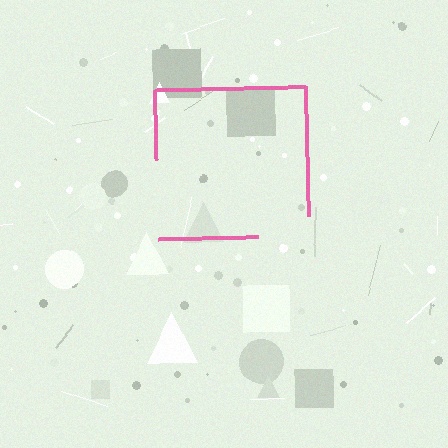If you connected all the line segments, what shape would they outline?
They would outline a square.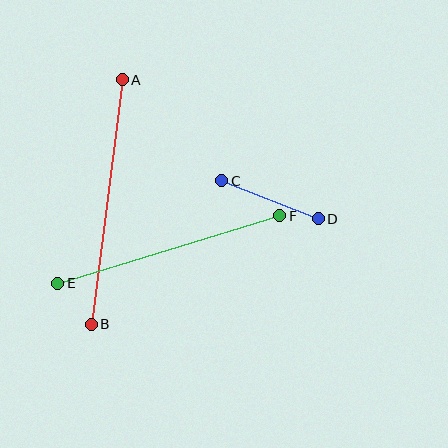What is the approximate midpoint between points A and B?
The midpoint is at approximately (107, 202) pixels.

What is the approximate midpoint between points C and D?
The midpoint is at approximately (270, 200) pixels.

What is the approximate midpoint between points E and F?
The midpoint is at approximately (169, 250) pixels.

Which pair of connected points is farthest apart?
Points A and B are farthest apart.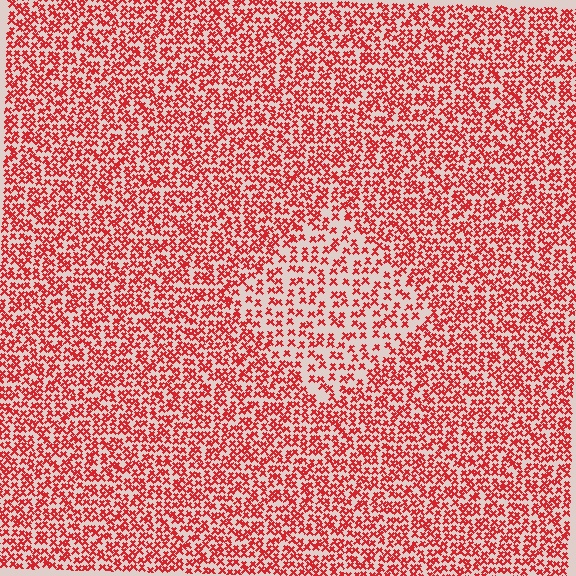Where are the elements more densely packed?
The elements are more densely packed outside the diamond boundary.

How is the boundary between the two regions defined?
The boundary is defined by a change in element density (approximately 1.8x ratio). All elements are the same color, size, and shape.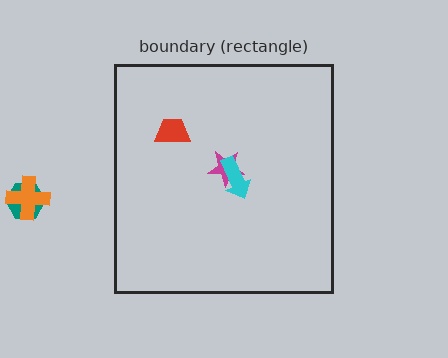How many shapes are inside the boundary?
3 inside, 2 outside.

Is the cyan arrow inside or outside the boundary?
Inside.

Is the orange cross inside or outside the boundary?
Outside.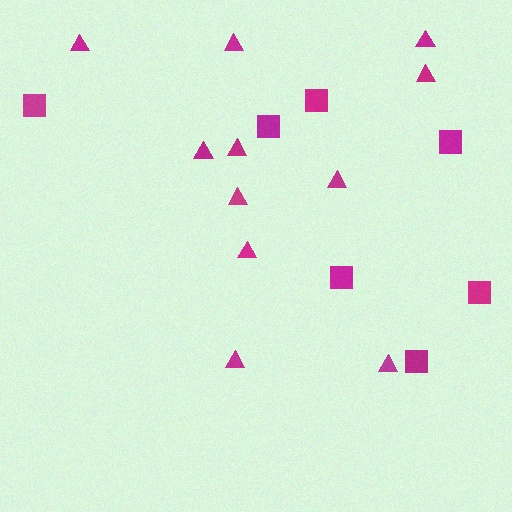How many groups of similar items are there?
There are 2 groups: one group of triangles (11) and one group of squares (7).